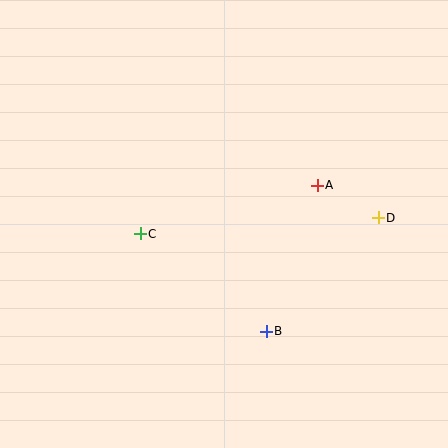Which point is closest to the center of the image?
Point C at (140, 234) is closest to the center.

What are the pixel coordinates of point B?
Point B is at (266, 331).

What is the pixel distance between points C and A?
The distance between C and A is 184 pixels.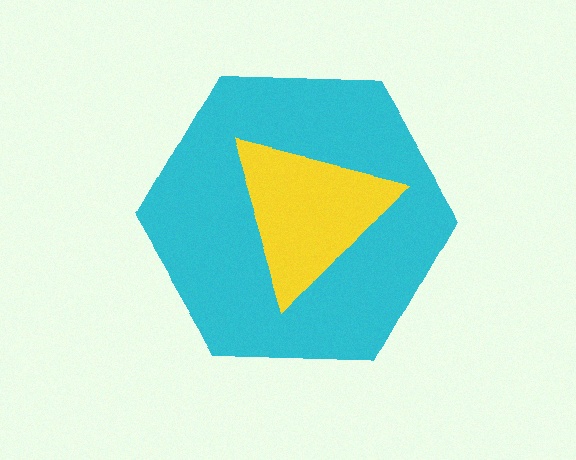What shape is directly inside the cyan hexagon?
The yellow triangle.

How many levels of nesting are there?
2.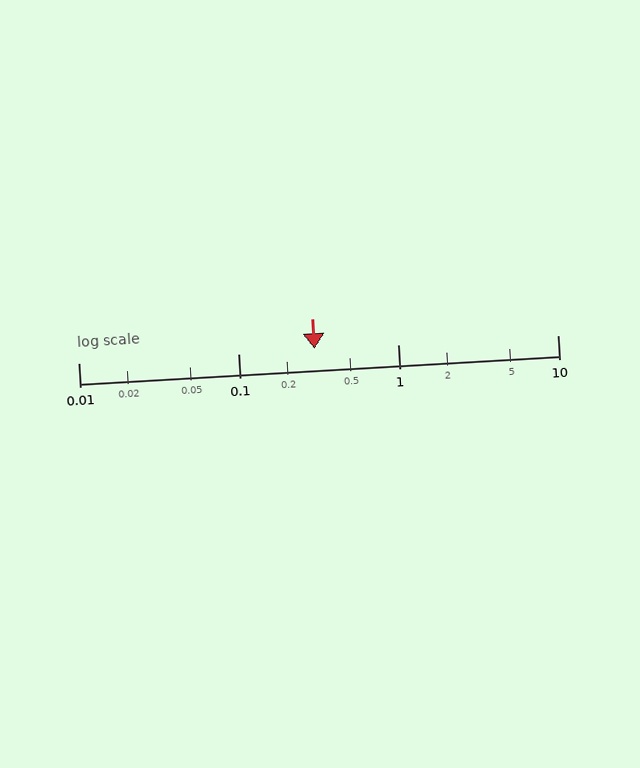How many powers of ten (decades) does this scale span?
The scale spans 3 decades, from 0.01 to 10.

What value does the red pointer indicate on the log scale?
The pointer indicates approximately 0.3.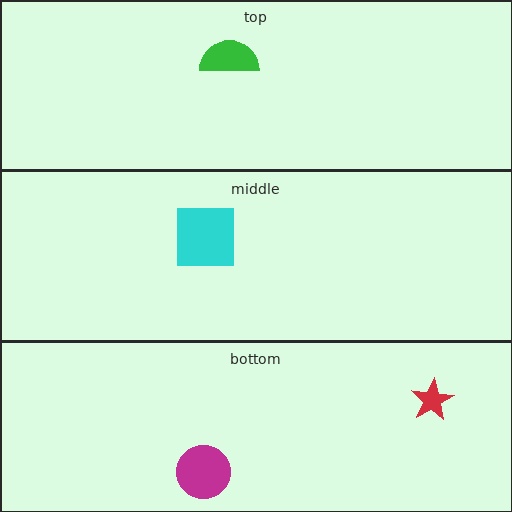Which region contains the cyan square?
The middle region.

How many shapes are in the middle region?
1.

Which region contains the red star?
The bottom region.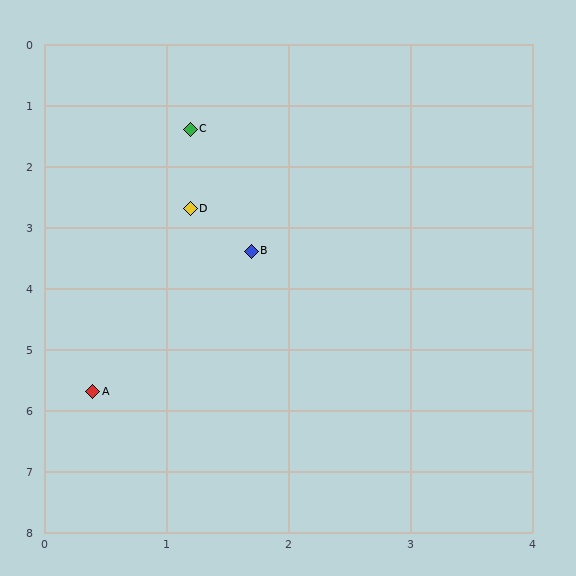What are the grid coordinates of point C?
Point C is at approximately (1.2, 1.4).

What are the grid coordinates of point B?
Point B is at approximately (1.7, 3.4).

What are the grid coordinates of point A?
Point A is at approximately (0.4, 5.7).